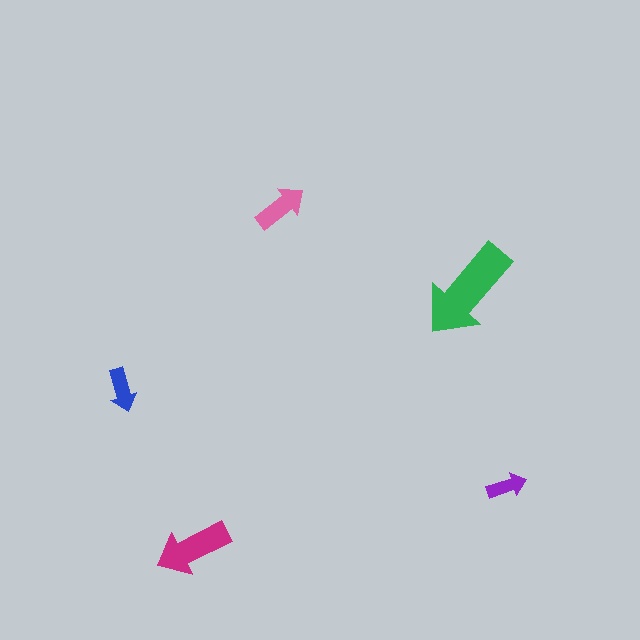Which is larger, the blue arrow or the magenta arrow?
The magenta one.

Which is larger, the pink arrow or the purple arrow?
The pink one.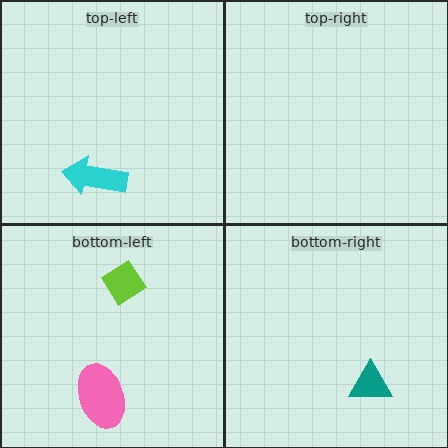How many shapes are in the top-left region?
1.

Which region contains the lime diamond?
The bottom-left region.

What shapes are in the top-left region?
The cyan arrow.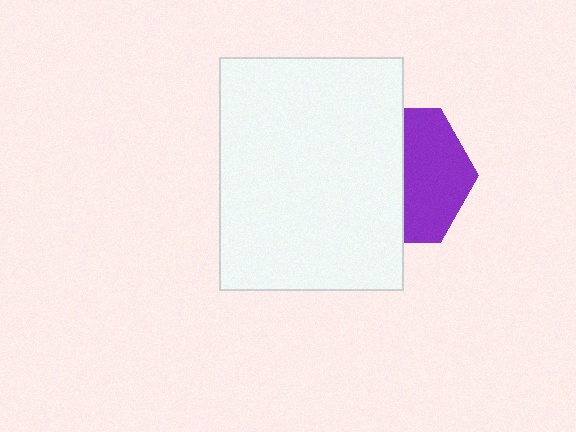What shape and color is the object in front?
The object in front is a white rectangle.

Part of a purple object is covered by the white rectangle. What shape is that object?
It is a hexagon.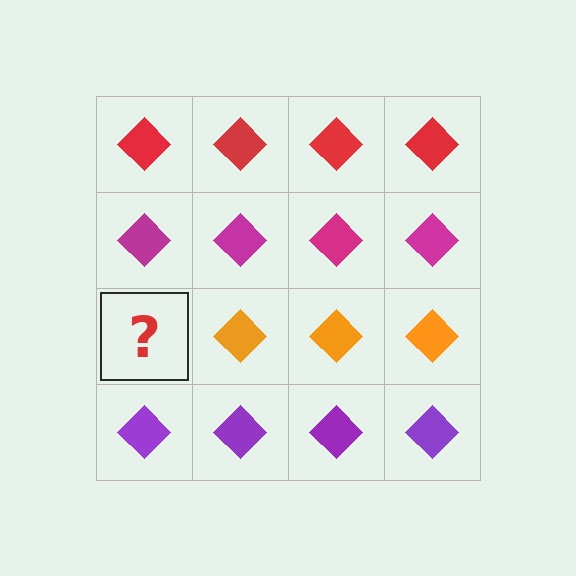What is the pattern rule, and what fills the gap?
The rule is that each row has a consistent color. The gap should be filled with an orange diamond.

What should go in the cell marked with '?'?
The missing cell should contain an orange diamond.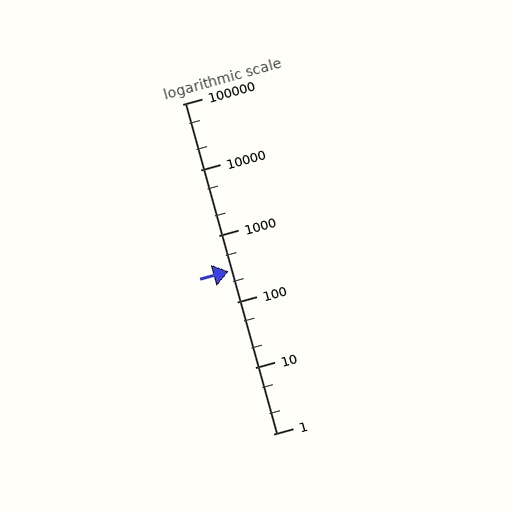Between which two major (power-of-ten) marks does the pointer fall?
The pointer is between 100 and 1000.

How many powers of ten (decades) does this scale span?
The scale spans 5 decades, from 1 to 100000.